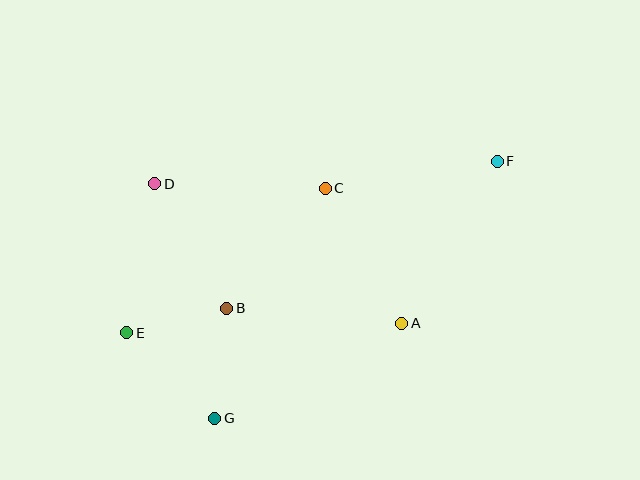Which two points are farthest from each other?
Points E and F are farthest from each other.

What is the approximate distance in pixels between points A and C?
The distance between A and C is approximately 156 pixels.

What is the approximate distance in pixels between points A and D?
The distance between A and D is approximately 284 pixels.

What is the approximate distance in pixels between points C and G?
The distance between C and G is approximately 255 pixels.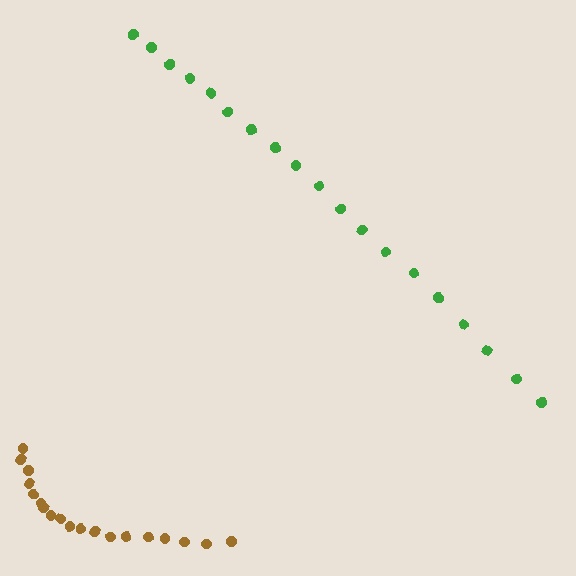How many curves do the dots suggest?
There are 2 distinct paths.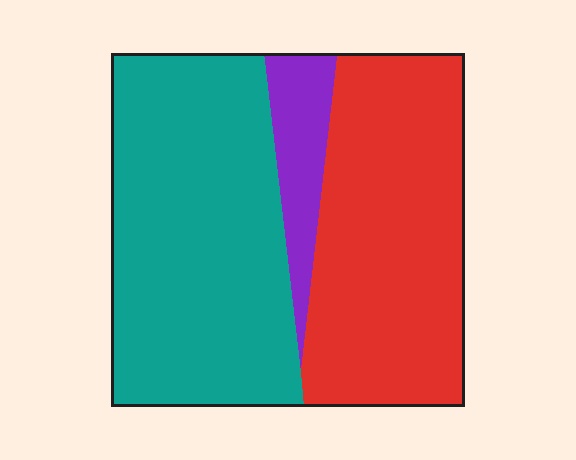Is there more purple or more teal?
Teal.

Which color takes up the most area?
Teal, at roughly 50%.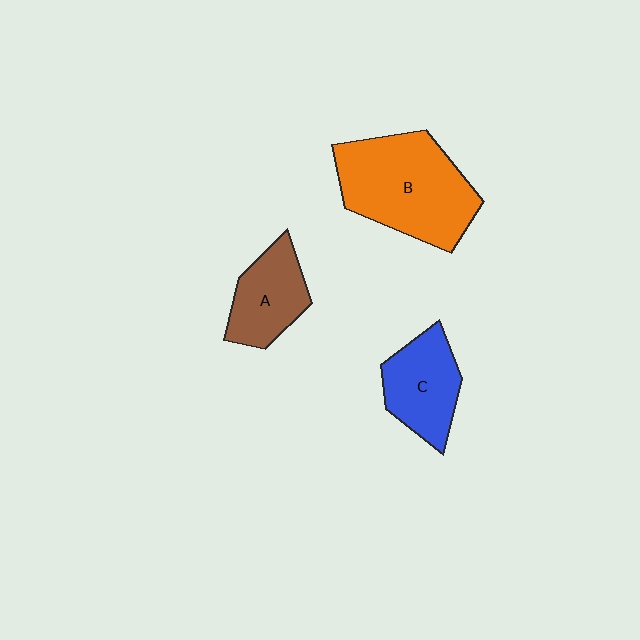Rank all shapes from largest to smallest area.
From largest to smallest: B (orange), C (blue), A (brown).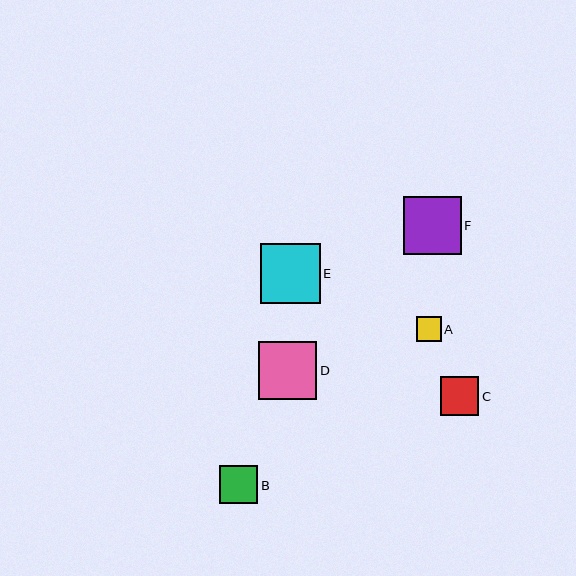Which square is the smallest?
Square A is the smallest with a size of approximately 24 pixels.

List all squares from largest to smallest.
From largest to smallest: E, F, D, C, B, A.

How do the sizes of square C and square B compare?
Square C and square B are approximately the same size.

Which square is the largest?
Square E is the largest with a size of approximately 59 pixels.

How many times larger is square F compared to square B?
Square F is approximately 1.5 times the size of square B.